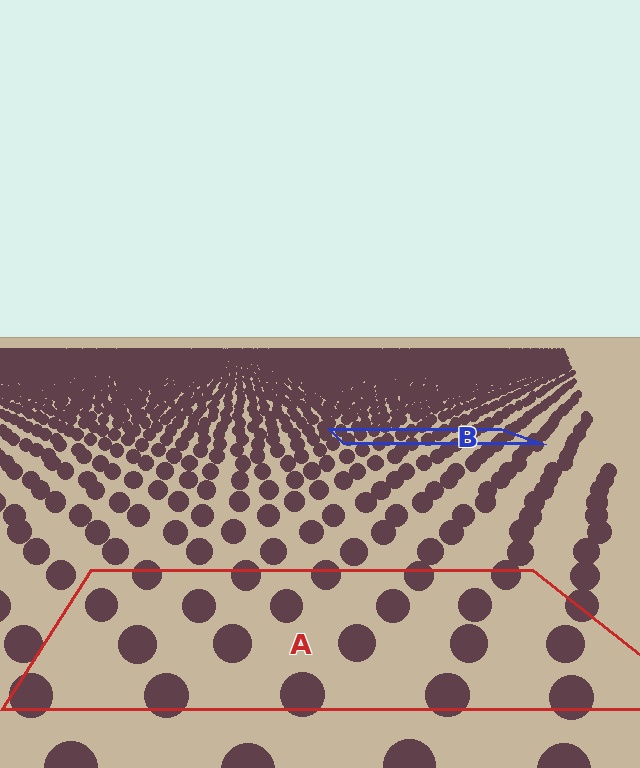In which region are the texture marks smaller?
The texture marks are smaller in region B, because it is farther away.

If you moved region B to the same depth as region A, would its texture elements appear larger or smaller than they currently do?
They would appear larger. At a closer depth, the same texture elements are projected at a bigger on-screen size.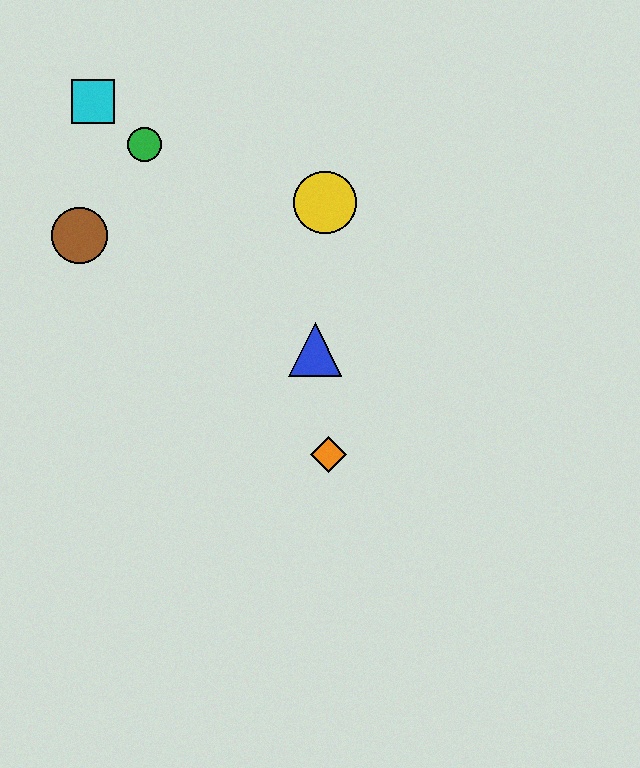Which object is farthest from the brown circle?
The orange diamond is farthest from the brown circle.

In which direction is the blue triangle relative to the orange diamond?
The blue triangle is above the orange diamond.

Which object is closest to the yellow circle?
The blue triangle is closest to the yellow circle.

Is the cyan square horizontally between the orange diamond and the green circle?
No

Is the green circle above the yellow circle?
Yes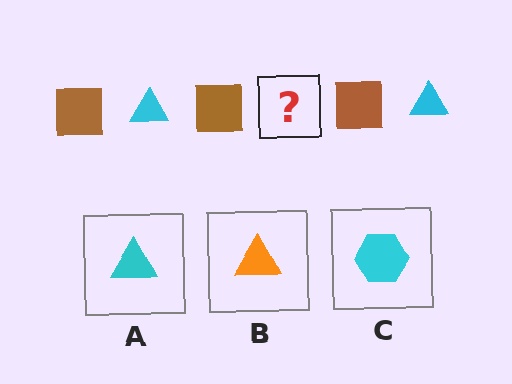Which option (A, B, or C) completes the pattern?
A.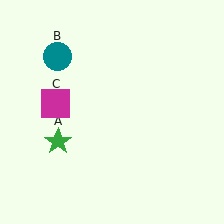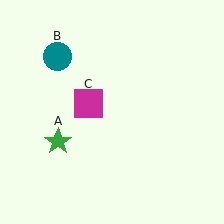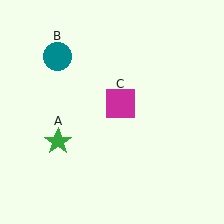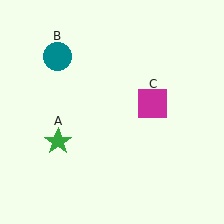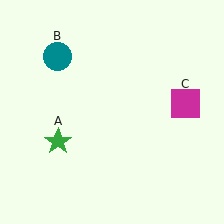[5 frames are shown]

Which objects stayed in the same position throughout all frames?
Green star (object A) and teal circle (object B) remained stationary.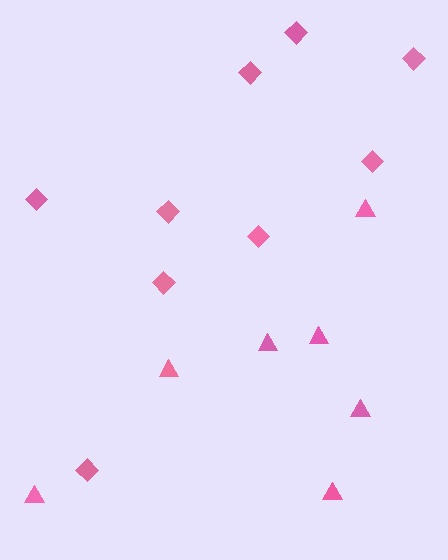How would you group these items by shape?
There are 2 groups: one group of diamonds (9) and one group of triangles (7).